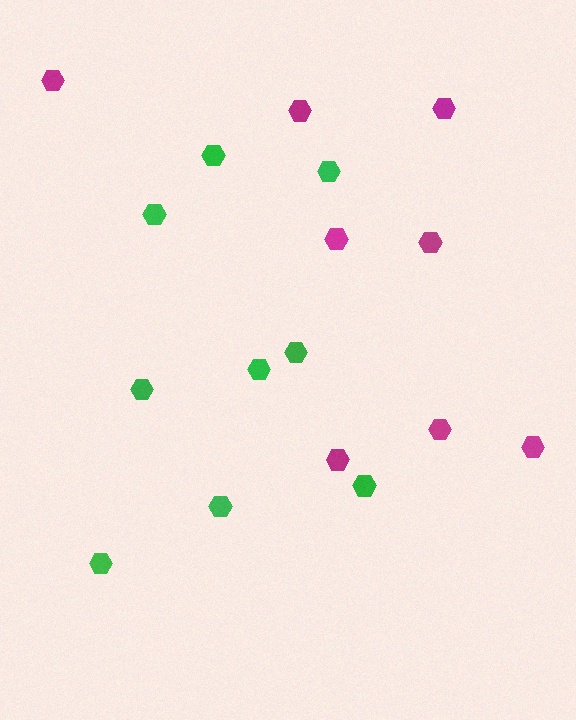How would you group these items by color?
There are 2 groups: one group of magenta hexagons (8) and one group of green hexagons (9).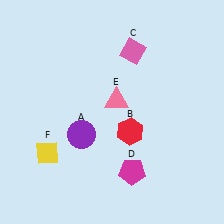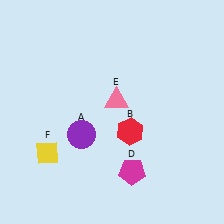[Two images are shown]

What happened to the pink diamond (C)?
The pink diamond (C) was removed in Image 2. It was in the top-right area of Image 1.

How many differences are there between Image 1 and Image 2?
There is 1 difference between the two images.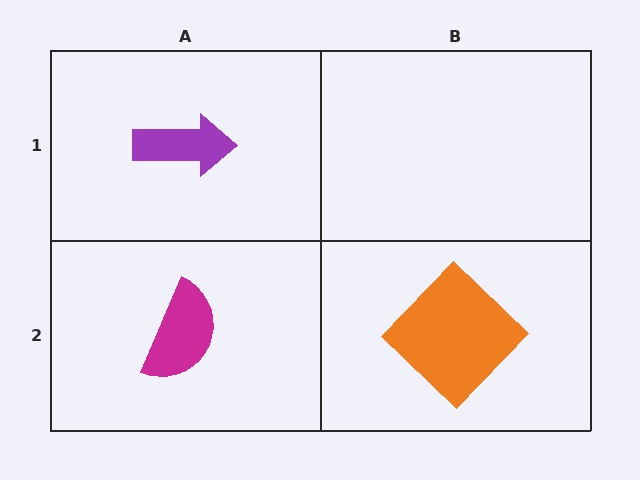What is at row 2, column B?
An orange diamond.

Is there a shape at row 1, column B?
No, that cell is empty.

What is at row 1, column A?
A purple arrow.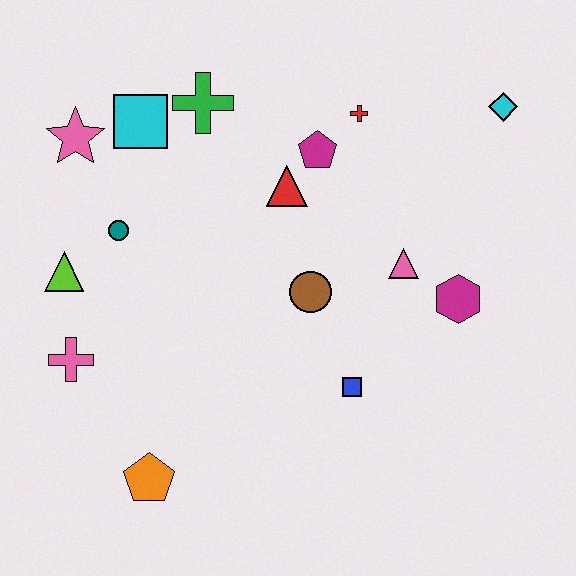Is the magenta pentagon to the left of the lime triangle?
No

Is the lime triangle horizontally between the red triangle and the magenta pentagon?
No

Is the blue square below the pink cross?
Yes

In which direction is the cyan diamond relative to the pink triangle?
The cyan diamond is above the pink triangle.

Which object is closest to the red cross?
The magenta pentagon is closest to the red cross.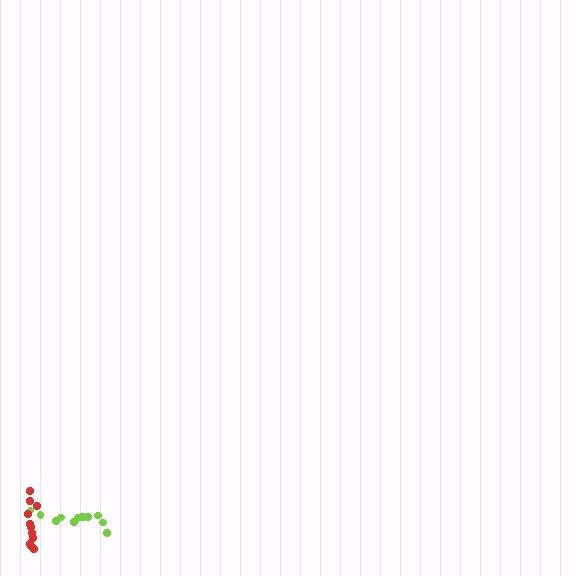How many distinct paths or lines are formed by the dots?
There are 2 distinct paths.